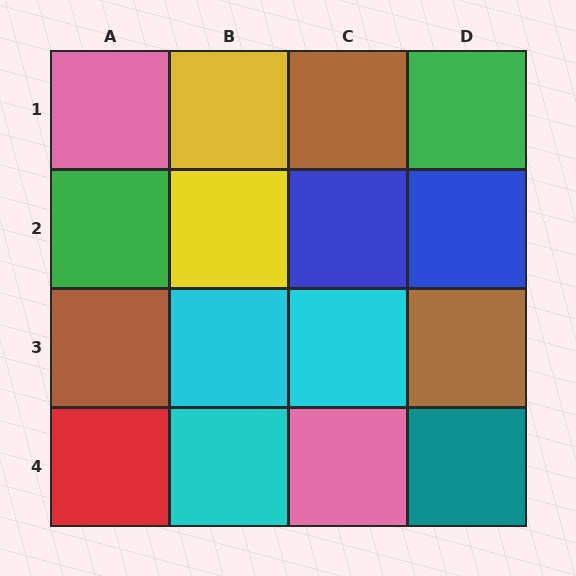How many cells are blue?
2 cells are blue.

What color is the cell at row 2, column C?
Blue.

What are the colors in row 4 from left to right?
Red, cyan, pink, teal.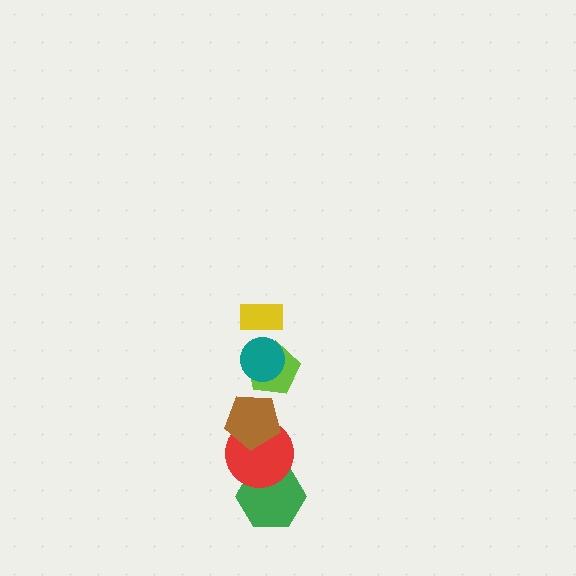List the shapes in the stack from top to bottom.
From top to bottom: the yellow rectangle, the teal circle, the lime pentagon, the brown pentagon, the red circle, the green hexagon.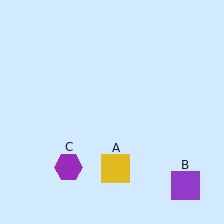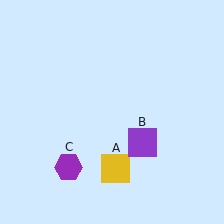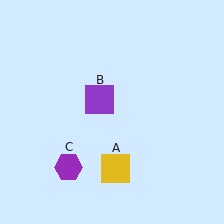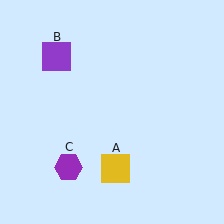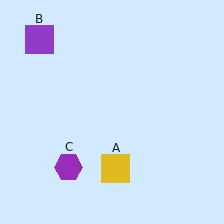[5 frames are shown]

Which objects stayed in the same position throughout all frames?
Yellow square (object A) and purple hexagon (object C) remained stationary.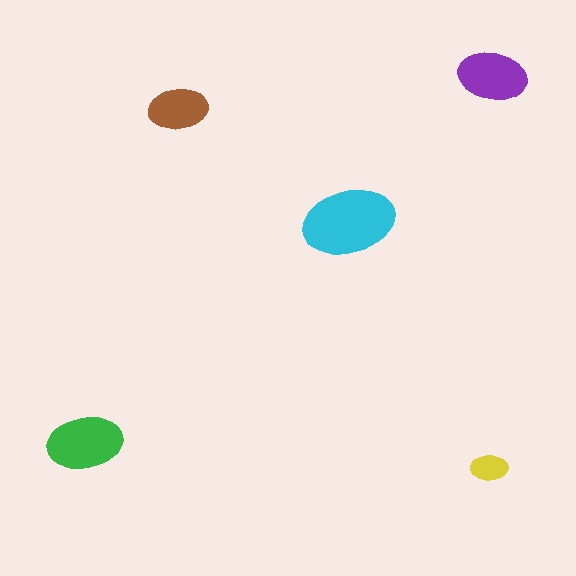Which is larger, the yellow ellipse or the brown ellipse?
The brown one.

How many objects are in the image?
There are 5 objects in the image.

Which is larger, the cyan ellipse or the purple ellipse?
The cyan one.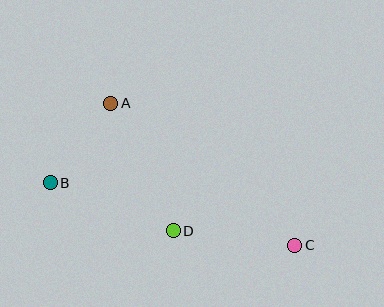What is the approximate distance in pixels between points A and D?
The distance between A and D is approximately 142 pixels.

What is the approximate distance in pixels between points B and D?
The distance between B and D is approximately 132 pixels.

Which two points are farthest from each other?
Points B and C are farthest from each other.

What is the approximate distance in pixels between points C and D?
The distance between C and D is approximately 122 pixels.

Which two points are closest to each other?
Points A and B are closest to each other.